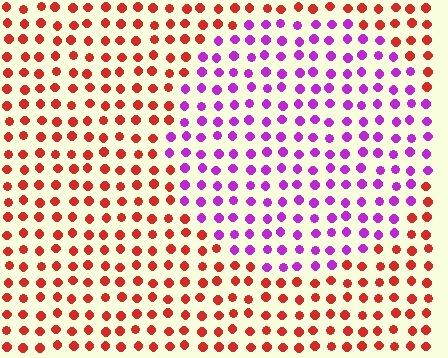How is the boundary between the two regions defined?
The boundary is defined purely by a slight shift in hue (about 68 degrees). Spacing, size, and orientation are identical on both sides.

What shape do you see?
I see a circle.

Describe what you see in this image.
The image is filled with small red elements in a uniform arrangement. A circle-shaped region is visible where the elements are tinted to a slightly different hue, forming a subtle color boundary.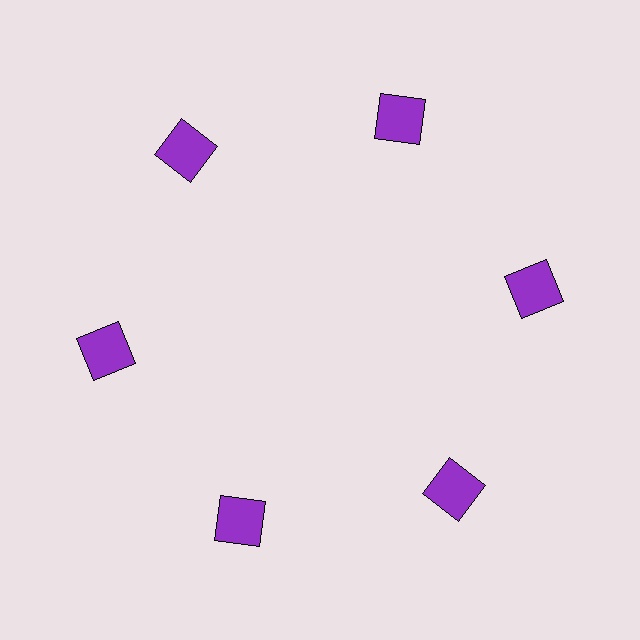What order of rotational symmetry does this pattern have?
This pattern has 6-fold rotational symmetry.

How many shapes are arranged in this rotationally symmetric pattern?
There are 6 shapes, arranged in 6 groups of 1.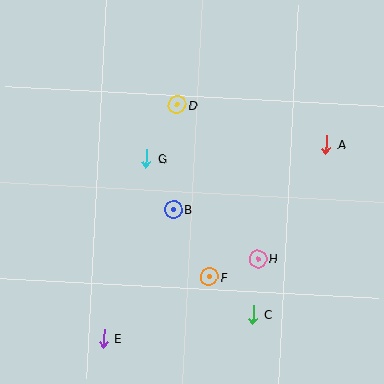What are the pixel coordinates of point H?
Point H is at (258, 259).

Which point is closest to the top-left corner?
Point D is closest to the top-left corner.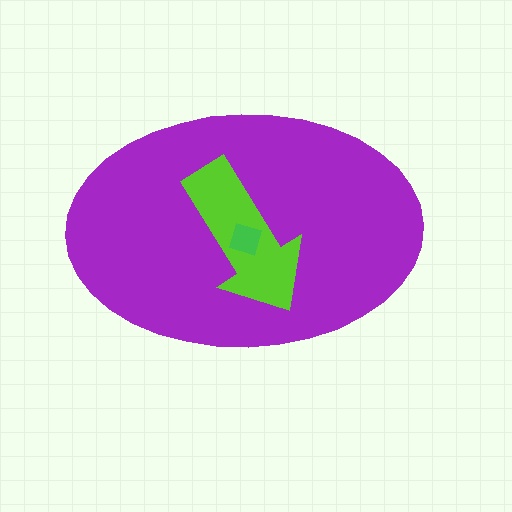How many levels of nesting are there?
3.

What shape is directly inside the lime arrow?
The green diamond.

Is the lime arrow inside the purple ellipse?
Yes.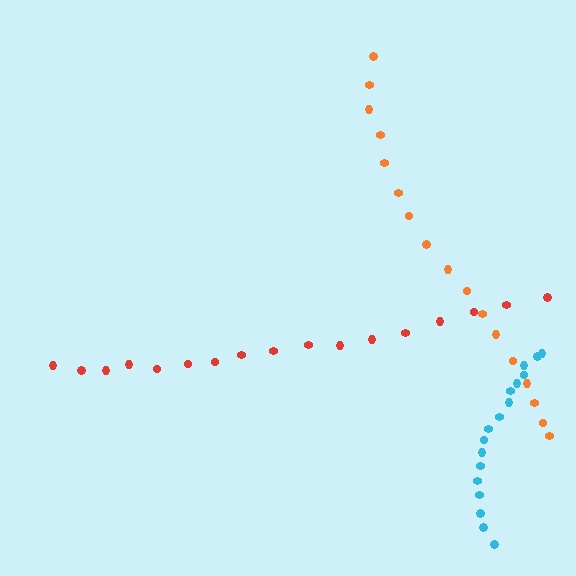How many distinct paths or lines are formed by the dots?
There are 3 distinct paths.